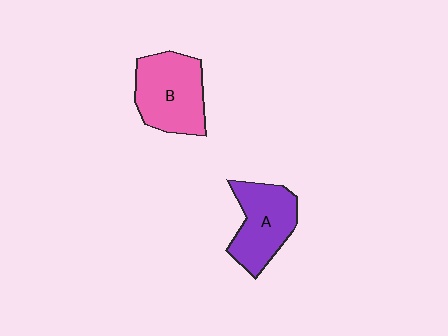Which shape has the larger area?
Shape B (pink).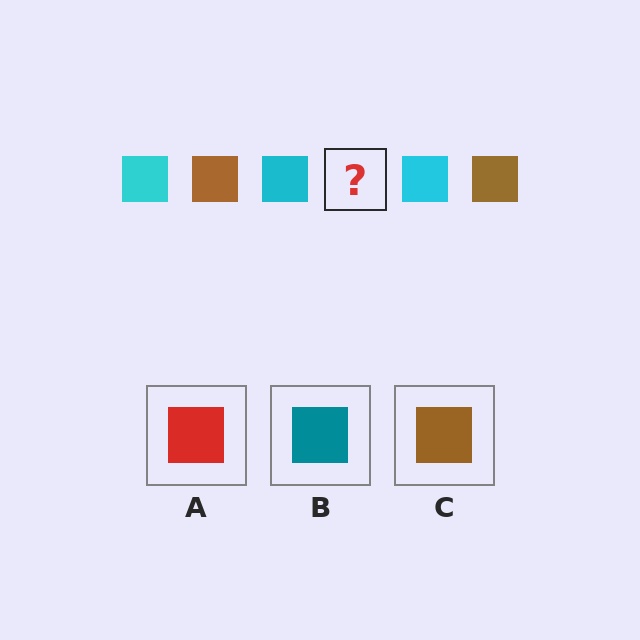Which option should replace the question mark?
Option C.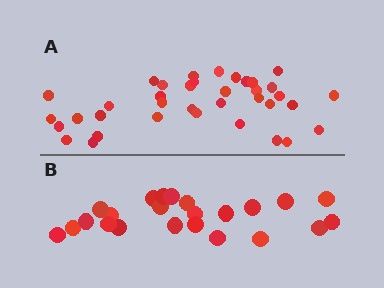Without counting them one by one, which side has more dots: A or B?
Region A (the top region) has more dots.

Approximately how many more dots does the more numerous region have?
Region A has approximately 15 more dots than region B.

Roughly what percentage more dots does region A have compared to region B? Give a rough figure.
About 60% more.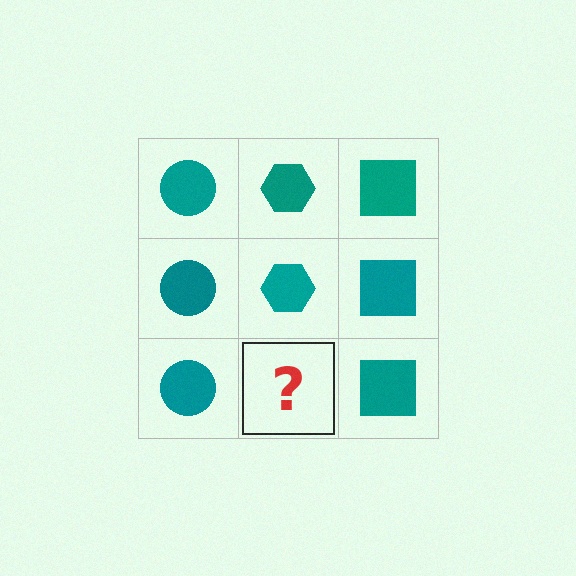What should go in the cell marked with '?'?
The missing cell should contain a teal hexagon.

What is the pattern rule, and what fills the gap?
The rule is that each column has a consistent shape. The gap should be filled with a teal hexagon.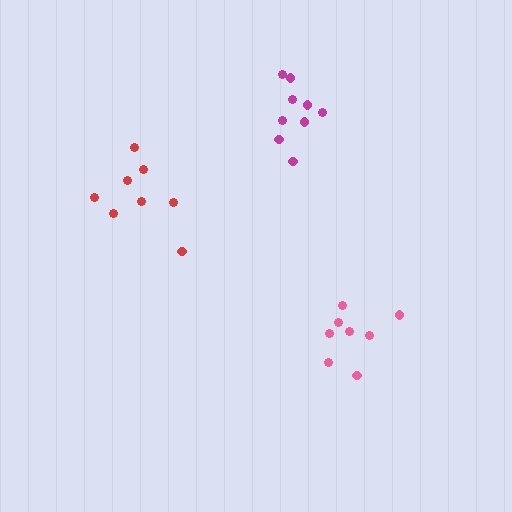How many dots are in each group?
Group 1: 9 dots, Group 2: 8 dots, Group 3: 8 dots (25 total).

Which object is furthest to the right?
The pink cluster is rightmost.